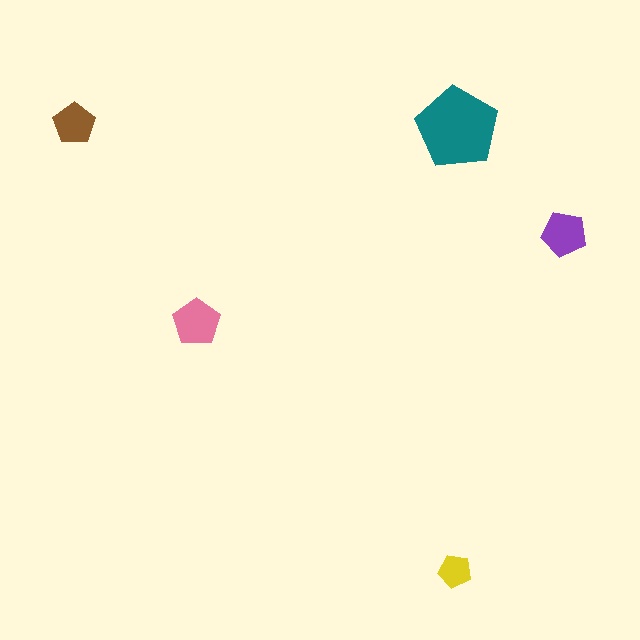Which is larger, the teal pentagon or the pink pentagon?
The teal one.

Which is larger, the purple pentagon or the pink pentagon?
The pink one.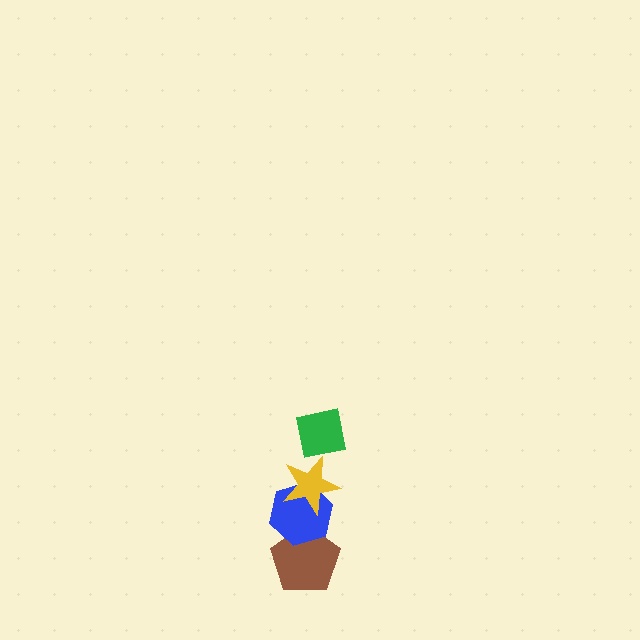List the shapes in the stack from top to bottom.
From top to bottom: the green square, the yellow star, the blue hexagon, the brown pentagon.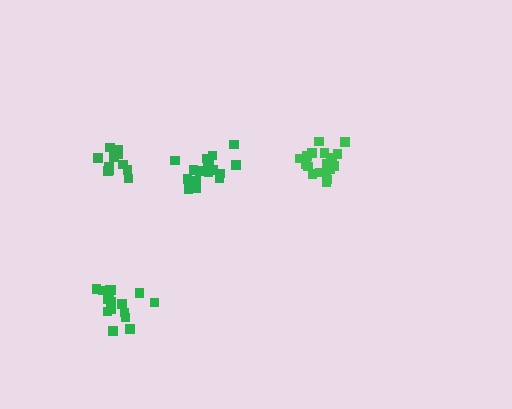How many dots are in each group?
Group 1: 13 dots, Group 2: 19 dots, Group 3: 19 dots, Group 4: 17 dots (68 total).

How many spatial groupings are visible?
There are 4 spatial groupings.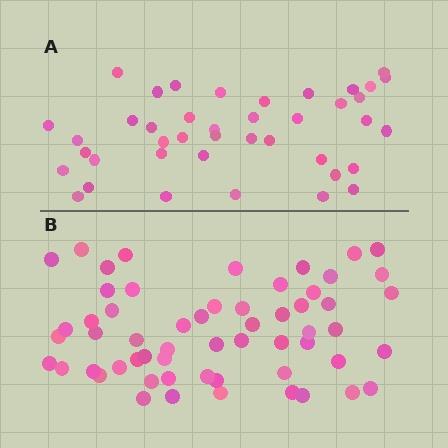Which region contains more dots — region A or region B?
Region B (the bottom region) has more dots.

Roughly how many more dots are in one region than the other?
Region B has approximately 15 more dots than region A.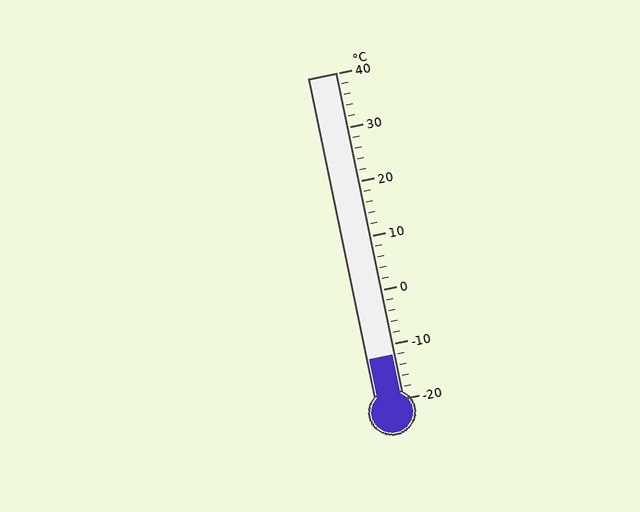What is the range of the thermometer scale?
The thermometer scale ranges from -20°C to 40°C.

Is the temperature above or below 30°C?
The temperature is below 30°C.